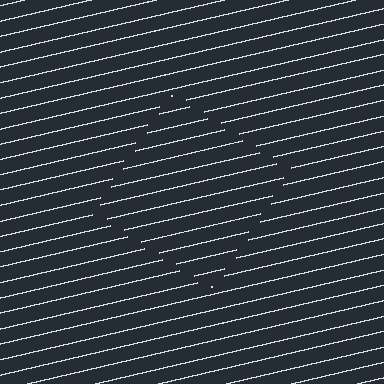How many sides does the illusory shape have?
4 sides — the line-ends trace a square.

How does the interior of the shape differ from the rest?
The interior of the shape contains the same grating, shifted by half a period — the contour is defined by the phase discontinuity where line-ends from the inner and outer gratings abut.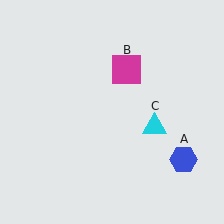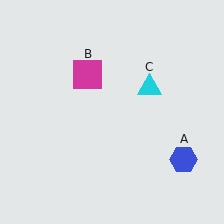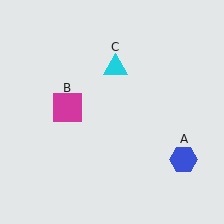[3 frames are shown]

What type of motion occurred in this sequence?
The magenta square (object B), cyan triangle (object C) rotated counterclockwise around the center of the scene.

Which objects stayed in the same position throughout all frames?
Blue hexagon (object A) remained stationary.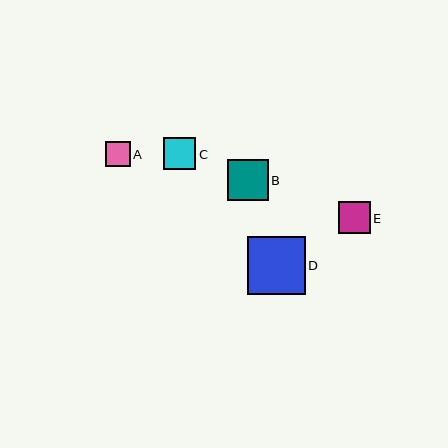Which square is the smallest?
Square A is the smallest with a size of approximately 25 pixels.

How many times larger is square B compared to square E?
Square B is approximately 1.3 times the size of square E.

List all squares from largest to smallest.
From largest to smallest: D, B, C, E, A.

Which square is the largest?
Square D is the largest with a size of approximately 58 pixels.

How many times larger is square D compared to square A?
Square D is approximately 2.3 times the size of square A.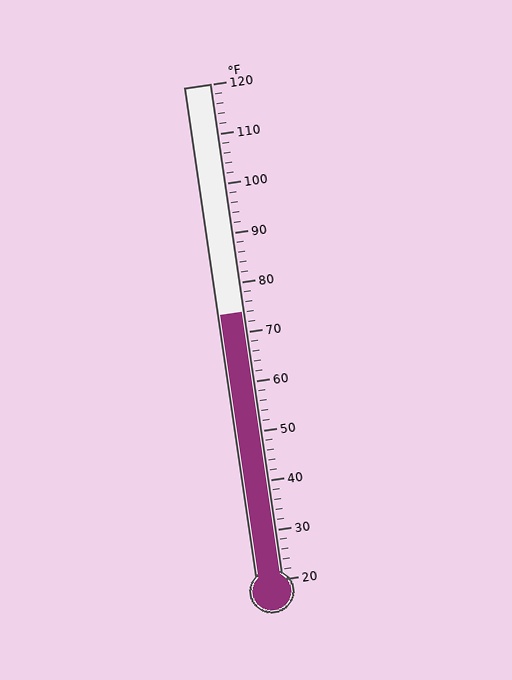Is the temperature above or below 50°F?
The temperature is above 50°F.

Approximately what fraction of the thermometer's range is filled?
The thermometer is filled to approximately 55% of its range.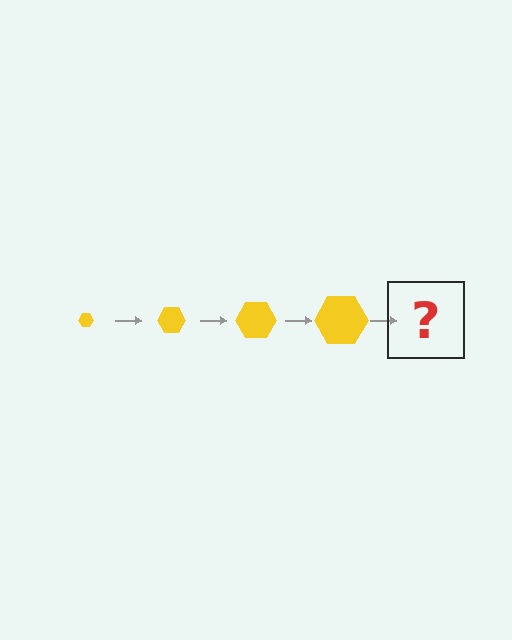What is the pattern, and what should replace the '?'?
The pattern is that the hexagon gets progressively larger each step. The '?' should be a yellow hexagon, larger than the previous one.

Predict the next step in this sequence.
The next step is a yellow hexagon, larger than the previous one.